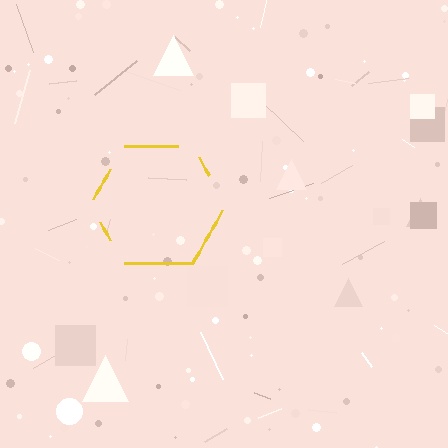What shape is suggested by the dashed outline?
The dashed outline suggests a hexagon.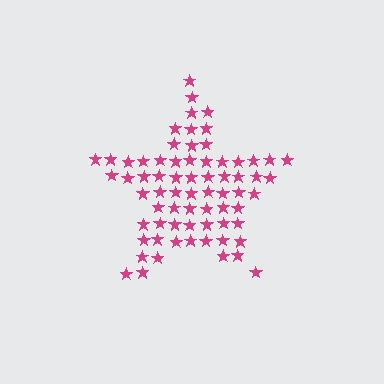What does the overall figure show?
The overall figure shows a star.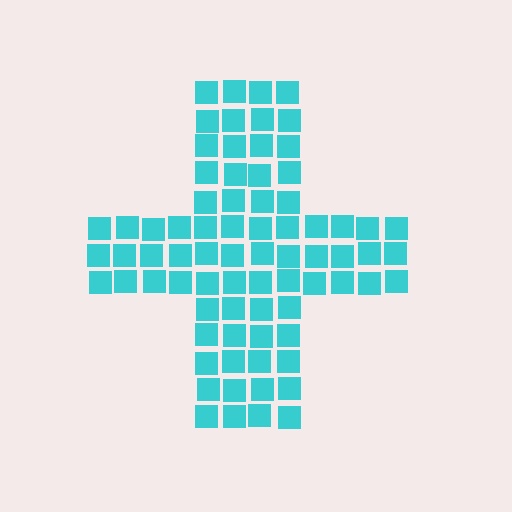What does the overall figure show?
The overall figure shows a cross.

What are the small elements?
The small elements are squares.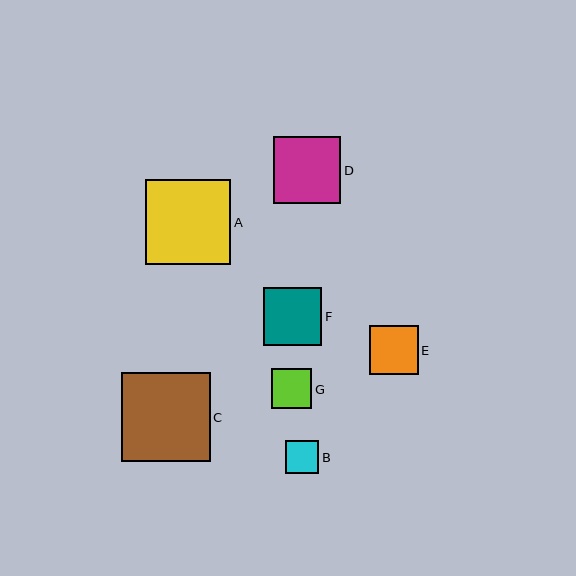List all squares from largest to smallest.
From largest to smallest: C, A, D, F, E, G, B.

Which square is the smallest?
Square B is the smallest with a size of approximately 33 pixels.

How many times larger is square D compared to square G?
Square D is approximately 1.7 times the size of square G.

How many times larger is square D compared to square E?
Square D is approximately 1.4 times the size of square E.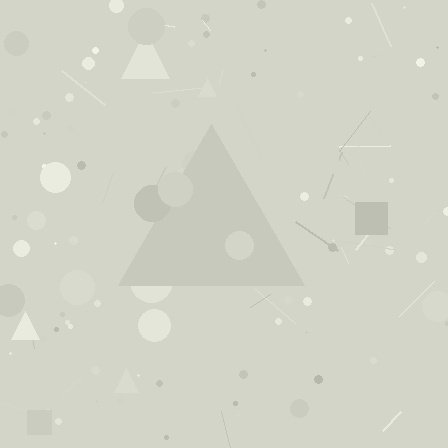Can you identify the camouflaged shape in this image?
The camouflaged shape is a triangle.